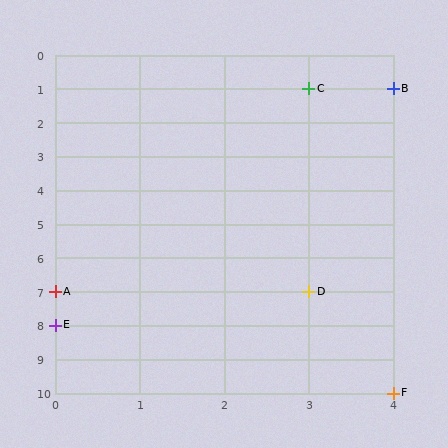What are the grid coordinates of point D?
Point D is at grid coordinates (3, 7).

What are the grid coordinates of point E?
Point E is at grid coordinates (0, 8).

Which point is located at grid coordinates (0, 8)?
Point E is at (0, 8).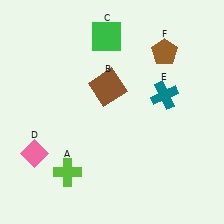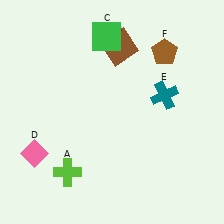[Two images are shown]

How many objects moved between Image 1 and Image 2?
1 object moved between the two images.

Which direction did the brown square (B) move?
The brown square (B) moved up.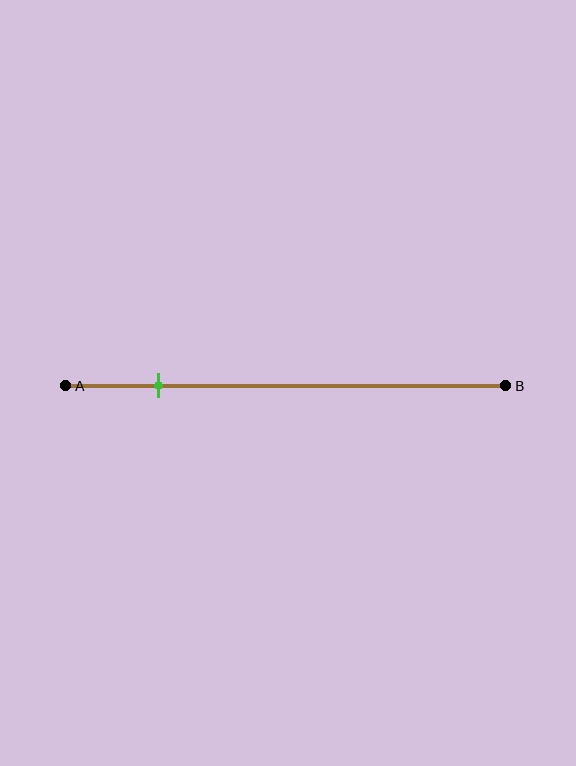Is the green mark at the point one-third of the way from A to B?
No, the mark is at about 20% from A, not at the 33% one-third point.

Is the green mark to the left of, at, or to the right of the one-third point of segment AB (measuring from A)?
The green mark is to the left of the one-third point of segment AB.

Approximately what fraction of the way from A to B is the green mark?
The green mark is approximately 20% of the way from A to B.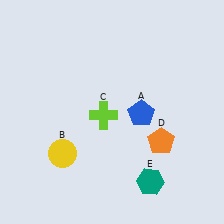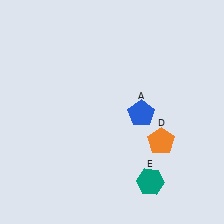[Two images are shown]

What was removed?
The lime cross (C), the yellow circle (B) were removed in Image 2.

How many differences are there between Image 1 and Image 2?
There are 2 differences between the two images.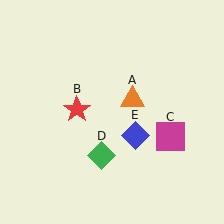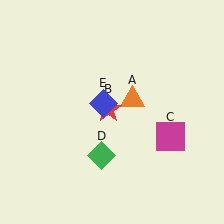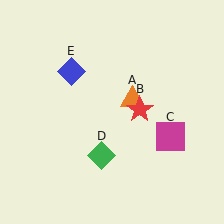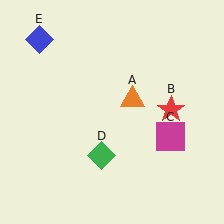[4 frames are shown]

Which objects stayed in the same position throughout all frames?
Orange triangle (object A) and magenta square (object C) and green diamond (object D) remained stationary.